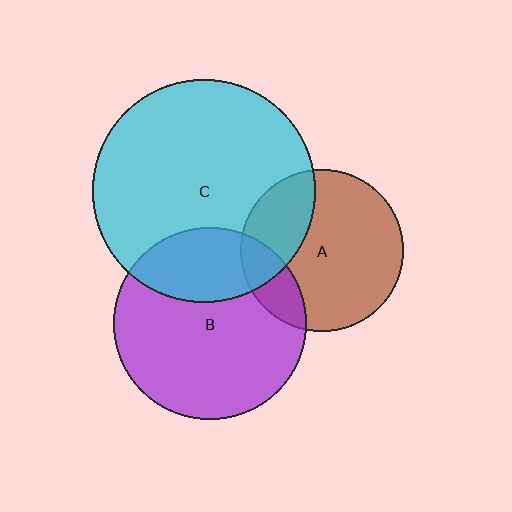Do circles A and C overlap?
Yes.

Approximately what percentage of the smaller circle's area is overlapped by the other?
Approximately 30%.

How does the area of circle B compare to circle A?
Approximately 1.4 times.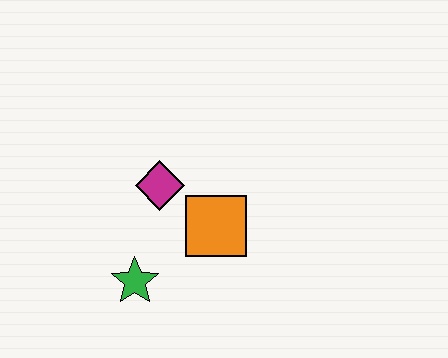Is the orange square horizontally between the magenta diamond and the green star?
No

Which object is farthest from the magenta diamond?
The green star is farthest from the magenta diamond.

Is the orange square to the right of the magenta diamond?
Yes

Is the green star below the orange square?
Yes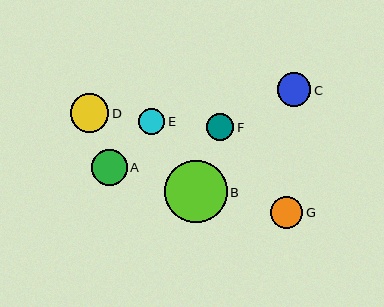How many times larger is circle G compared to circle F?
Circle G is approximately 1.2 times the size of circle F.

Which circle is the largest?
Circle B is the largest with a size of approximately 62 pixels.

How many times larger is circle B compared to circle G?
Circle B is approximately 1.9 times the size of circle G.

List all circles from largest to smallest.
From largest to smallest: B, D, A, C, G, F, E.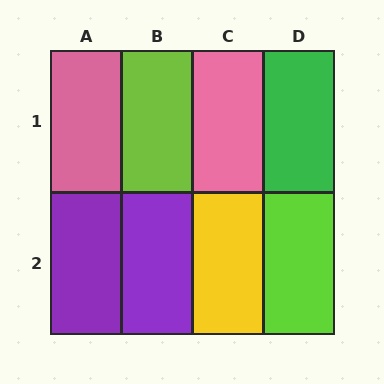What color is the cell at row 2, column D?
Lime.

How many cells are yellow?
1 cell is yellow.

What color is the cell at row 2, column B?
Purple.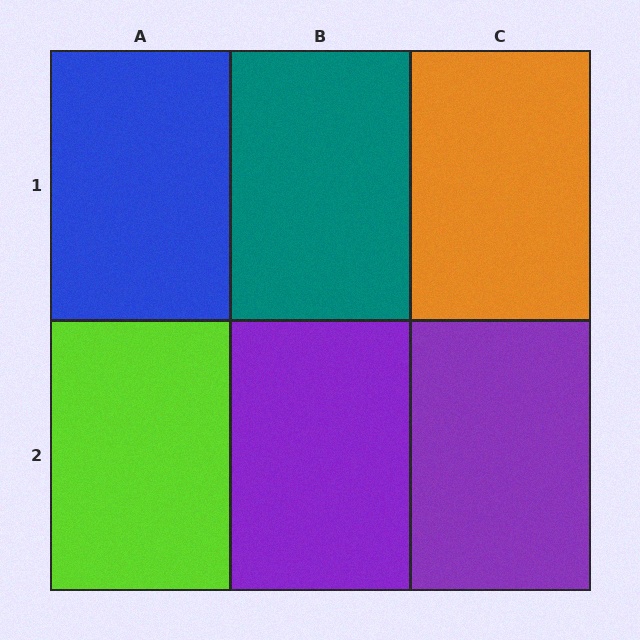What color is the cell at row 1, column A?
Blue.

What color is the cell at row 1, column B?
Teal.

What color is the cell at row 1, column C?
Orange.